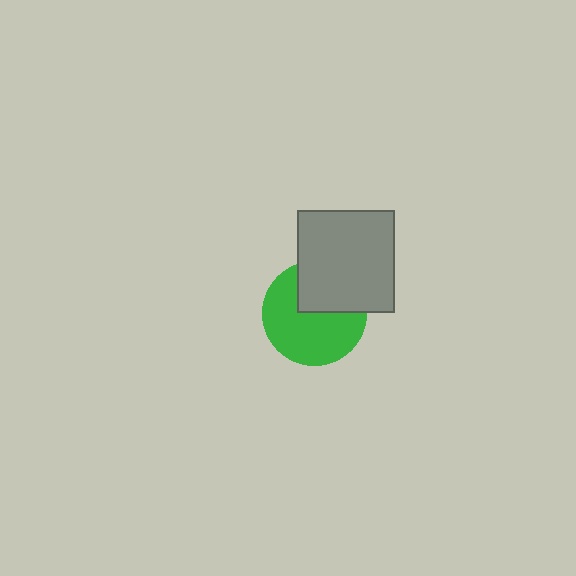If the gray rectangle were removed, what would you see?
You would see the complete green circle.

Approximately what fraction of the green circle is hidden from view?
Roughly 35% of the green circle is hidden behind the gray rectangle.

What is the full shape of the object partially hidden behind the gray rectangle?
The partially hidden object is a green circle.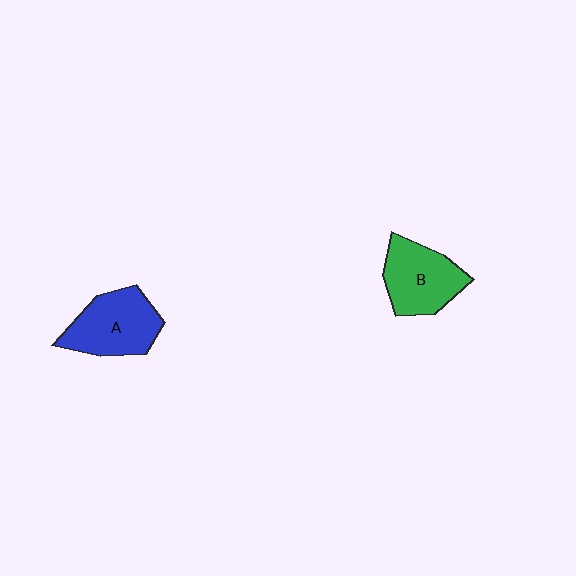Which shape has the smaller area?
Shape B (green).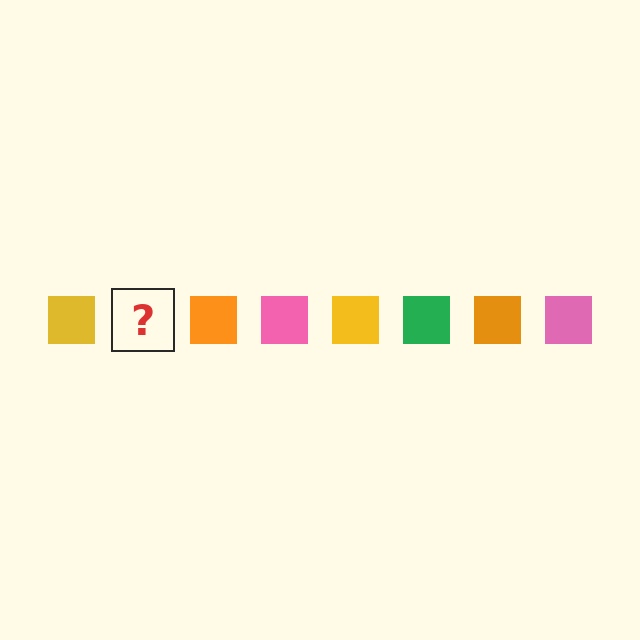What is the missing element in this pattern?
The missing element is a green square.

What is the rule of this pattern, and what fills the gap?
The rule is that the pattern cycles through yellow, green, orange, pink squares. The gap should be filled with a green square.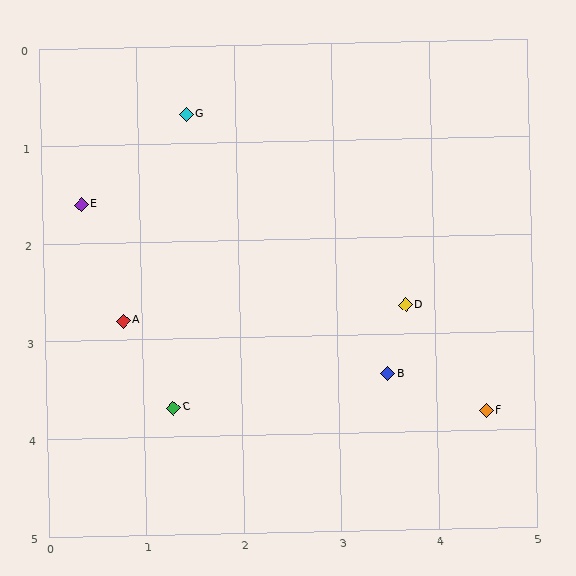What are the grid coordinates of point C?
Point C is at approximately (1.3, 3.7).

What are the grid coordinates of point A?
Point A is at approximately (0.8, 2.8).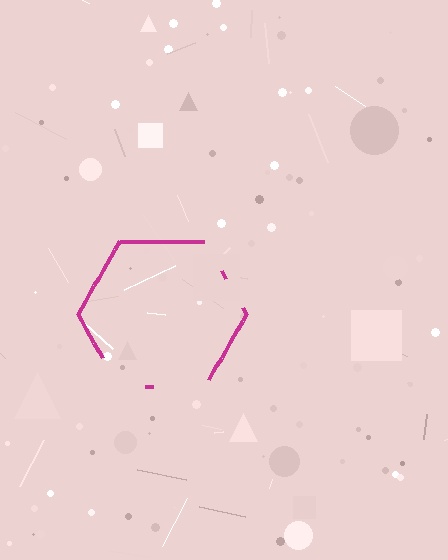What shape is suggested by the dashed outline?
The dashed outline suggests a hexagon.